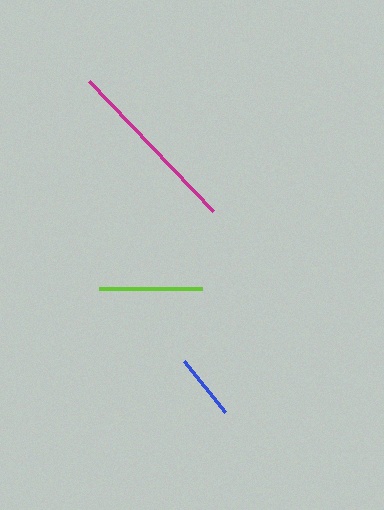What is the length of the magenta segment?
The magenta segment is approximately 179 pixels long.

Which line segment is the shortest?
The blue line is the shortest at approximately 66 pixels.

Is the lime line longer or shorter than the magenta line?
The magenta line is longer than the lime line.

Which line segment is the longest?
The magenta line is the longest at approximately 179 pixels.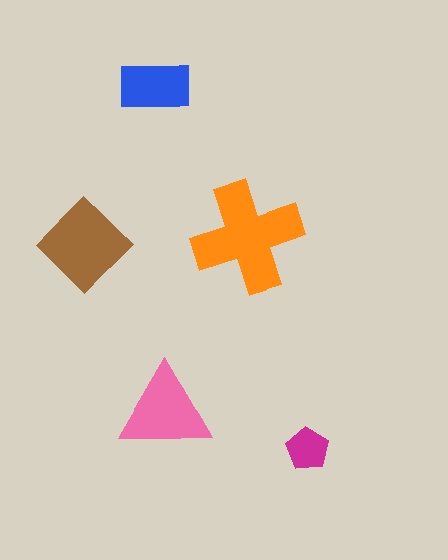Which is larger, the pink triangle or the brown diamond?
The brown diamond.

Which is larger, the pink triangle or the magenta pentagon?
The pink triangle.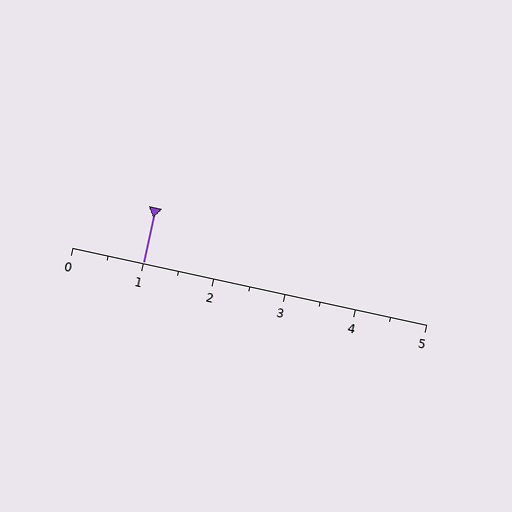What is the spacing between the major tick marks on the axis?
The major ticks are spaced 1 apart.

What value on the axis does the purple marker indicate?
The marker indicates approximately 1.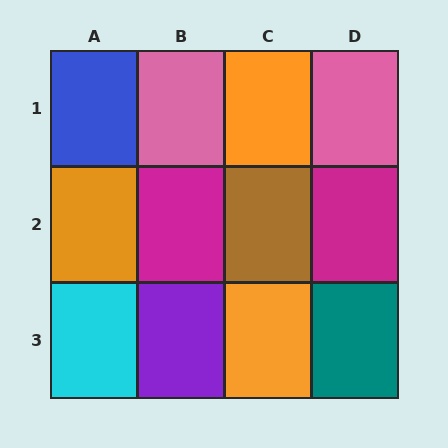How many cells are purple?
1 cell is purple.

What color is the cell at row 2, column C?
Brown.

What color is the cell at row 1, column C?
Orange.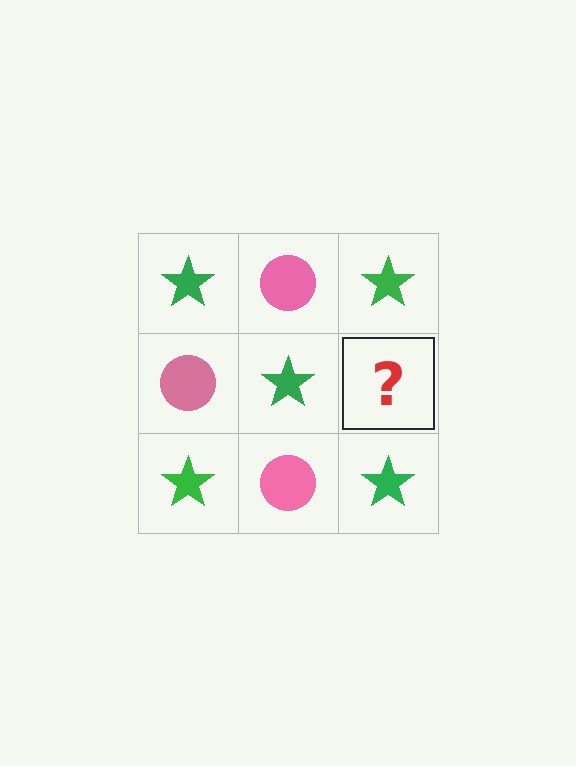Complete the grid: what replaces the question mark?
The question mark should be replaced with a pink circle.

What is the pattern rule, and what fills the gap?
The rule is that it alternates green star and pink circle in a checkerboard pattern. The gap should be filled with a pink circle.